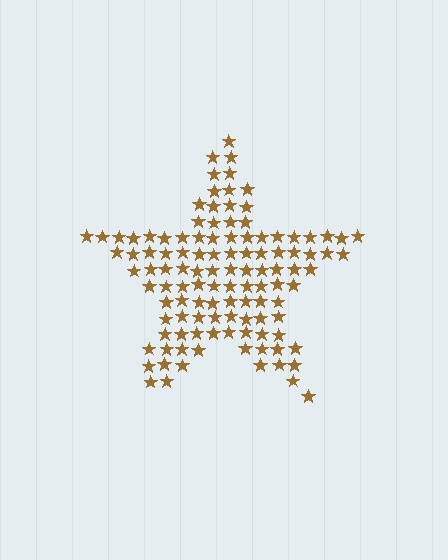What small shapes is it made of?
It is made of small stars.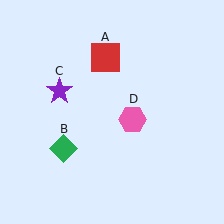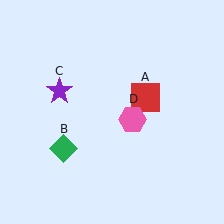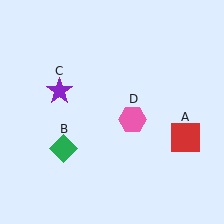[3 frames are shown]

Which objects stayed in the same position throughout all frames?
Green diamond (object B) and purple star (object C) and pink hexagon (object D) remained stationary.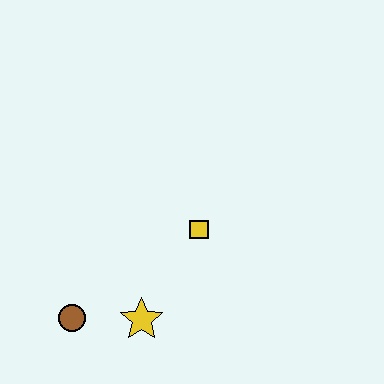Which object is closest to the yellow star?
The brown circle is closest to the yellow star.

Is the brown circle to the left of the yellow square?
Yes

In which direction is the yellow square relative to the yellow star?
The yellow square is above the yellow star.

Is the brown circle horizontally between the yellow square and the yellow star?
No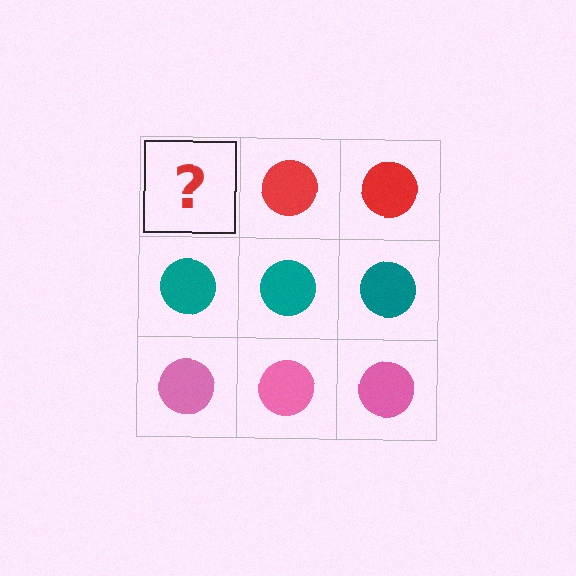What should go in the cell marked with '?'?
The missing cell should contain a red circle.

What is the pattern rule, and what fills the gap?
The rule is that each row has a consistent color. The gap should be filled with a red circle.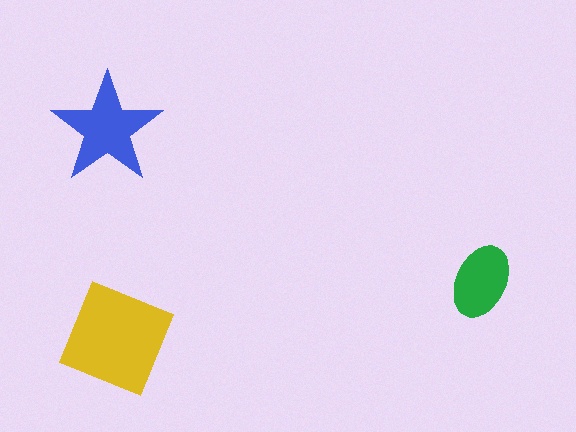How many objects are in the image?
There are 3 objects in the image.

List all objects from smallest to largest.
The green ellipse, the blue star, the yellow diamond.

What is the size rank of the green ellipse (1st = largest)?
3rd.